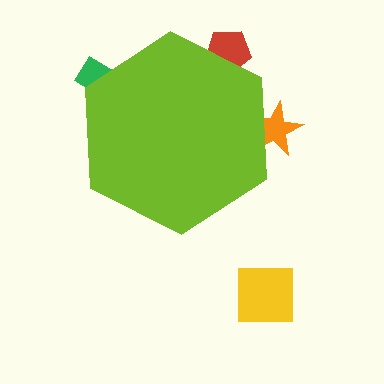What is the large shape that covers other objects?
A lime hexagon.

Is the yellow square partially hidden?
No, the yellow square is fully visible.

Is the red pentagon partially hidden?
Yes, the red pentagon is partially hidden behind the lime hexagon.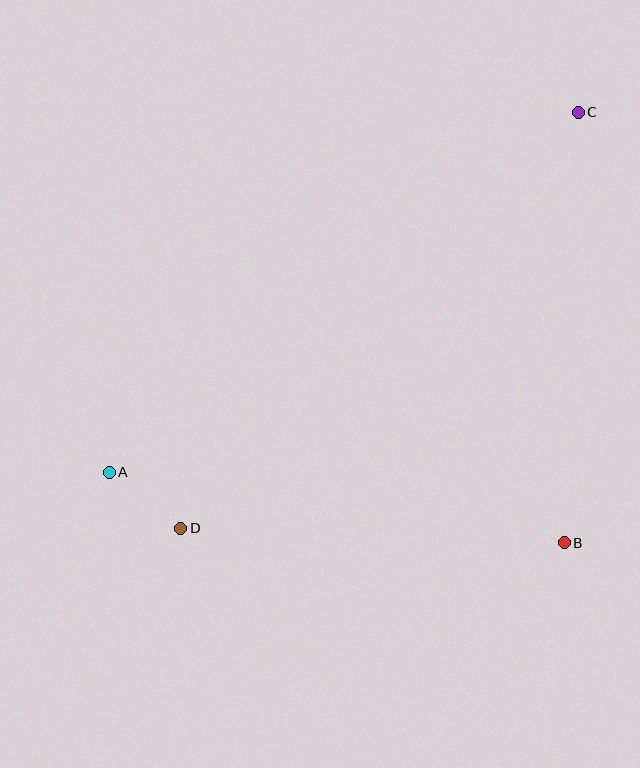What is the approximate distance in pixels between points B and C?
The distance between B and C is approximately 431 pixels.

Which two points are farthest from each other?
Points A and C are farthest from each other.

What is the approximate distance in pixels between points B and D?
The distance between B and D is approximately 384 pixels.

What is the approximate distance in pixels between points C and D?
The distance between C and D is approximately 575 pixels.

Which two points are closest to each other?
Points A and D are closest to each other.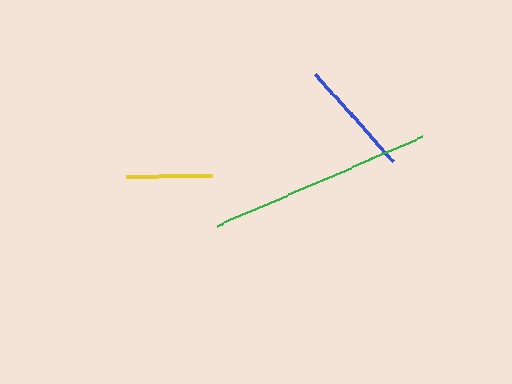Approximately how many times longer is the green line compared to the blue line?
The green line is approximately 1.9 times the length of the blue line.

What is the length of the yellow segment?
The yellow segment is approximately 87 pixels long.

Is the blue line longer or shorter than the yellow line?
The blue line is longer than the yellow line.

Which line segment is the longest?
The green line is the longest at approximately 224 pixels.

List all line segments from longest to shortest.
From longest to shortest: green, blue, yellow.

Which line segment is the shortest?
The yellow line is the shortest at approximately 87 pixels.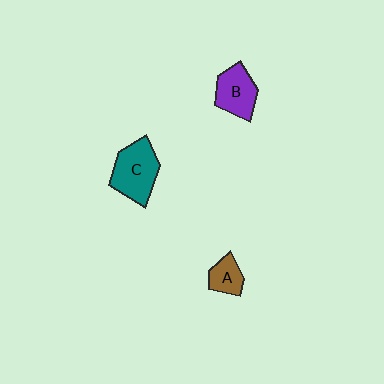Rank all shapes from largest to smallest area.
From largest to smallest: C (teal), B (purple), A (brown).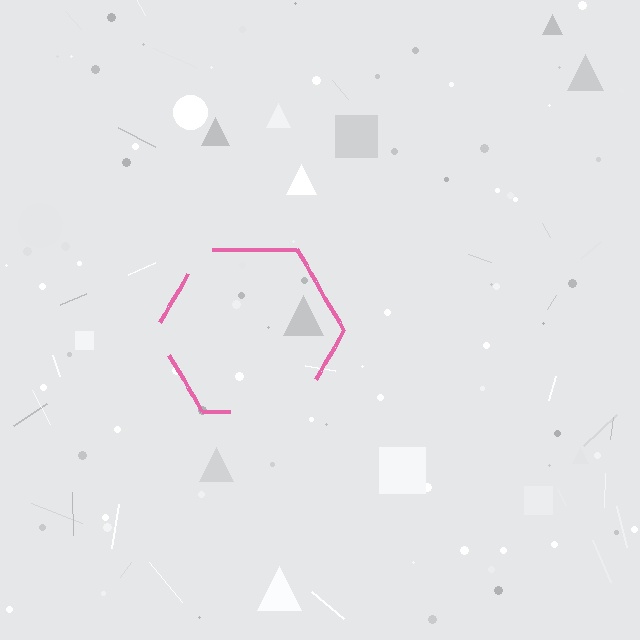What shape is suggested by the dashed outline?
The dashed outline suggests a hexagon.